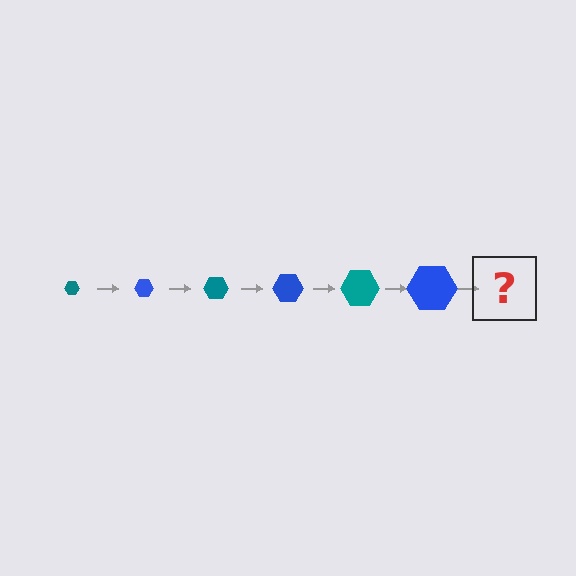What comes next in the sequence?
The next element should be a teal hexagon, larger than the previous one.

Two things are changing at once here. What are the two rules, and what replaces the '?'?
The two rules are that the hexagon grows larger each step and the color cycles through teal and blue. The '?' should be a teal hexagon, larger than the previous one.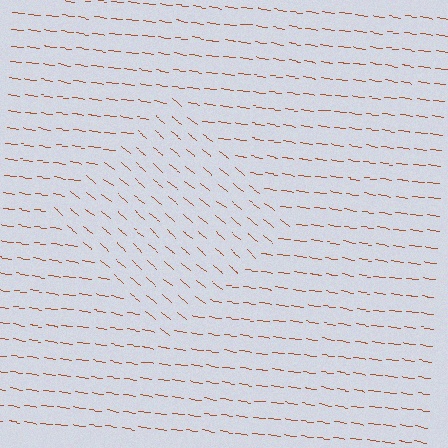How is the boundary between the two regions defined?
The boundary is defined purely by a change in line orientation (approximately 31 degrees difference). All lines are the same color and thickness.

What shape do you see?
I see a diamond.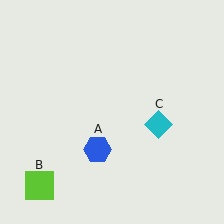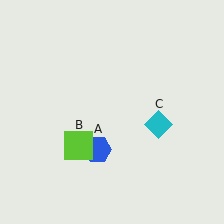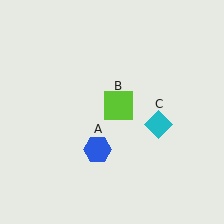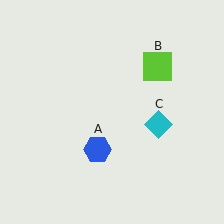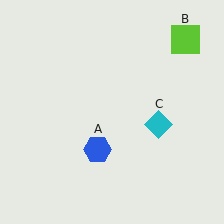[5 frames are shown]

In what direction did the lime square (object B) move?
The lime square (object B) moved up and to the right.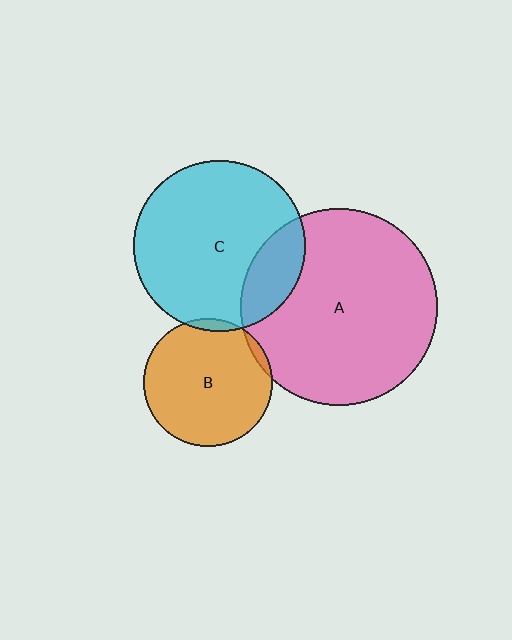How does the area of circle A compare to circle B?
Approximately 2.3 times.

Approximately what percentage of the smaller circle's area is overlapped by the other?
Approximately 5%.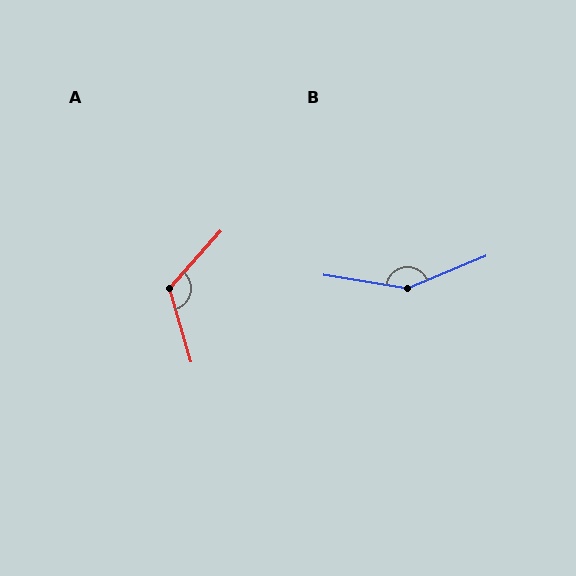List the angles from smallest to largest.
A (122°), B (148°).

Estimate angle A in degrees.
Approximately 122 degrees.